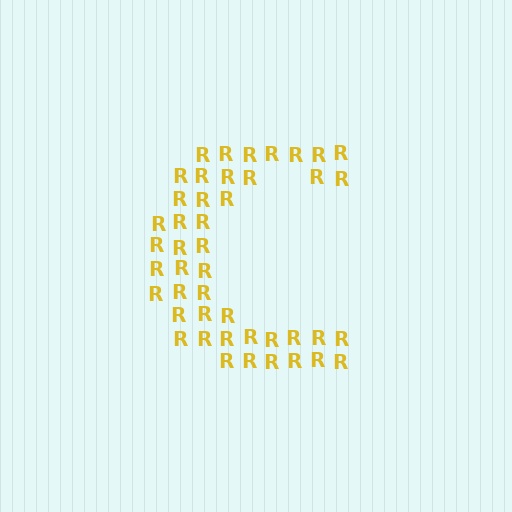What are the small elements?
The small elements are letter R's.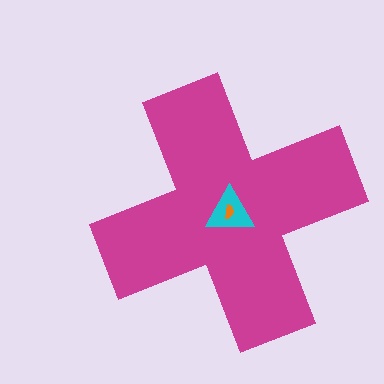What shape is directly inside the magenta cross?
The cyan triangle.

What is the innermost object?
The orange semicircle.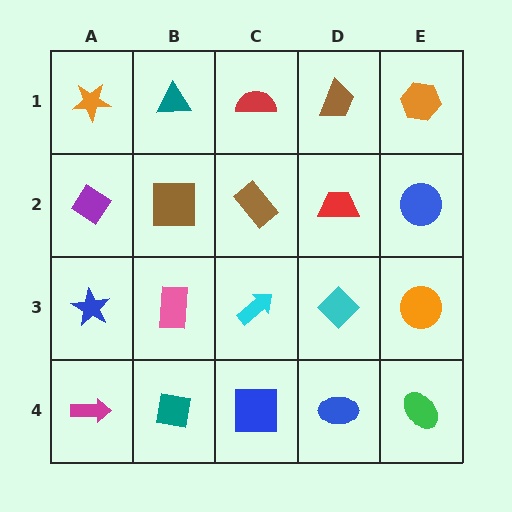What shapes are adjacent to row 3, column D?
A red trapezoid (row 2, column D), a blue ellipse (row 4, column D), a cyan arrow (row 3, column C), an orange circle (row 3, column E).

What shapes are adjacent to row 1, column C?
A brown rectangle (row 2, column C), a teal triangle (row 1, column B), a brown trapezoid (row 1, column D).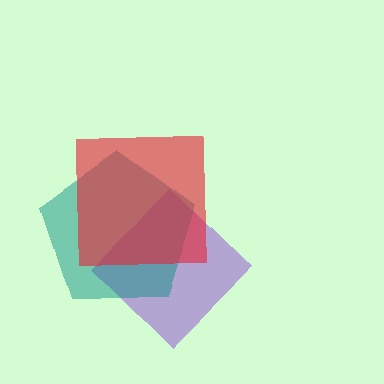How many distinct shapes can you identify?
There are 3 distinct shapes: a purple diamond, a teal pentagon, a red square.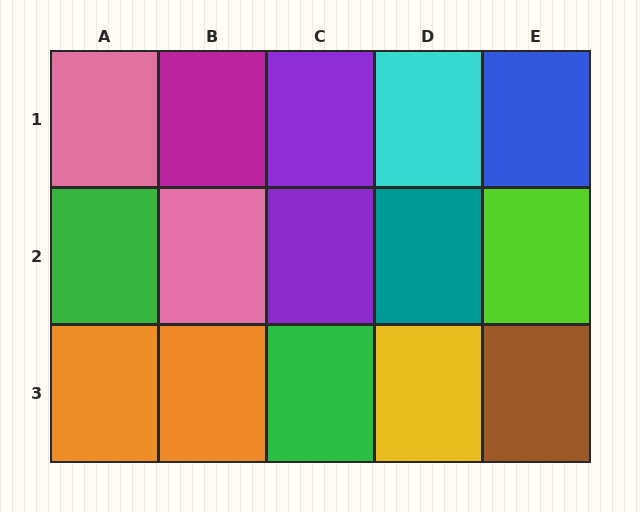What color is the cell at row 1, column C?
Purple.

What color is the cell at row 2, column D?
Teal.